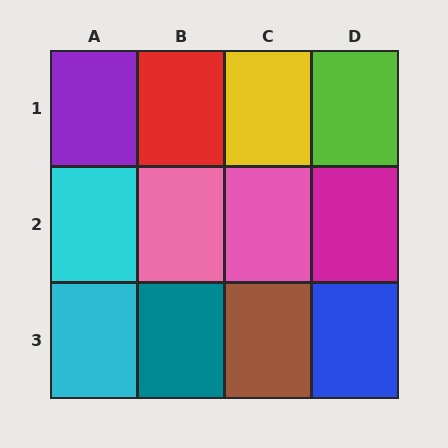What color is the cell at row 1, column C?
Yellow.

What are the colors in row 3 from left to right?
Cyan, teal, brown, blue.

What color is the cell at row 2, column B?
Pink.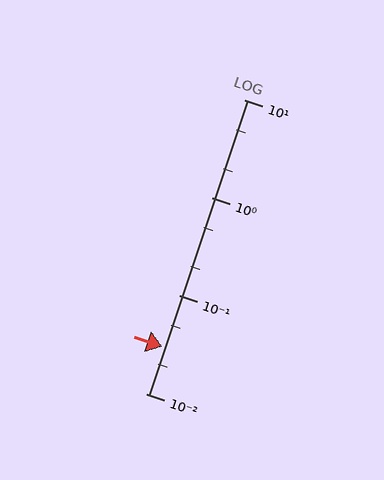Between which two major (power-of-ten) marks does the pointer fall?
The pointer is between 0.01 and 0.1.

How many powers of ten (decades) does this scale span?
The scale spans 3 decades, from 0.01 to 10.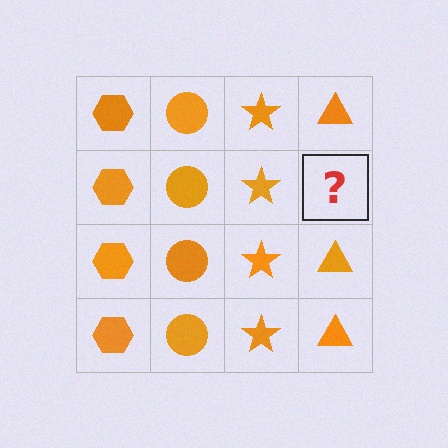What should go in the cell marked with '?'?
The missing cell should contain an orange triangle.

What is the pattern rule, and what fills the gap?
The rule is that each column has a consistent shape. The gap should be filled with an orange triangle.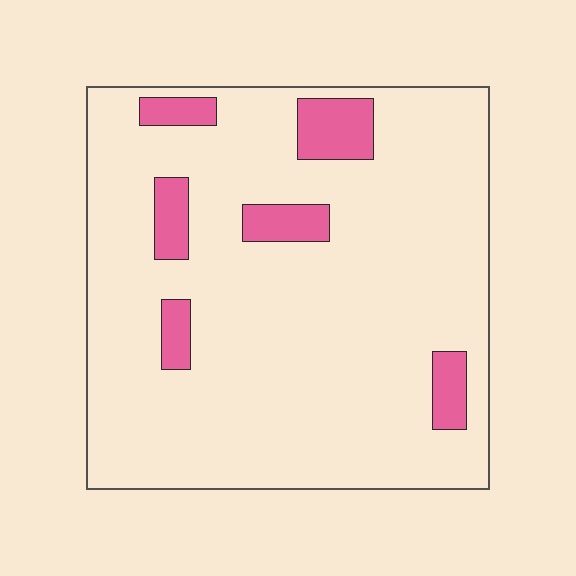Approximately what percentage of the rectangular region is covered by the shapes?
Approximately 10%.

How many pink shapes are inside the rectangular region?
6.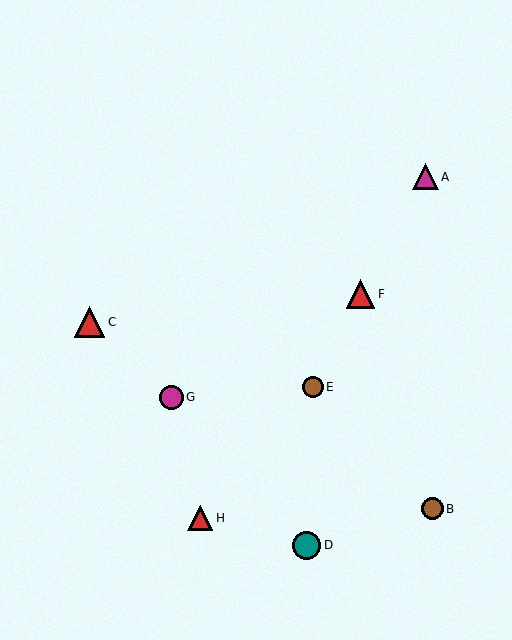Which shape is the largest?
The red triangle (labeled C) is the largest.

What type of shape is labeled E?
Shape E is a brown circle.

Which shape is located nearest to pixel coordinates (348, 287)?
The red triangle (labeled F) at (361, 294) is nearest to that location.